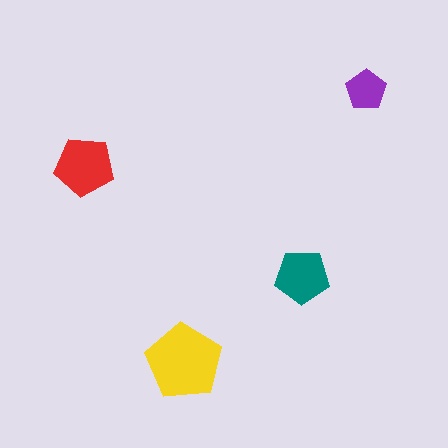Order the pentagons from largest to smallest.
the yellow one, the red one, the teal one, the purple one.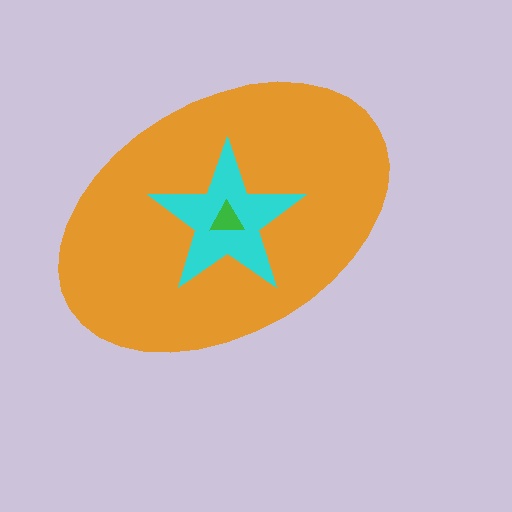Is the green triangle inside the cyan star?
Yes.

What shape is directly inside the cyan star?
The green triangle.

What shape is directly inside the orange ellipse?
The cyan star.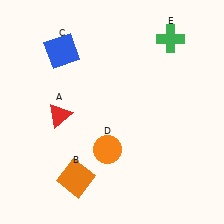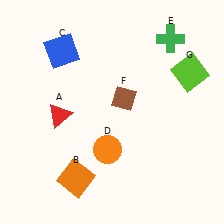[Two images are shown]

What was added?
A brown diamond (F), a lime square (G) were added in Image 2.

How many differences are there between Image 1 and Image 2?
There are 2 differences between the two images.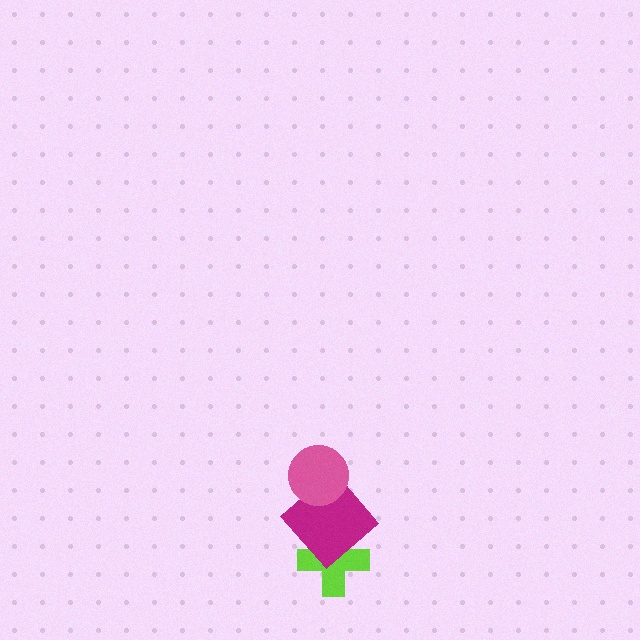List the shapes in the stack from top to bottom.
From top to bottom: the pink circle, the magenta diamond, the lime cross.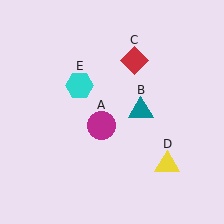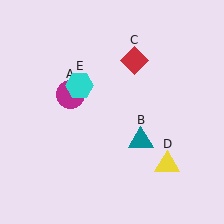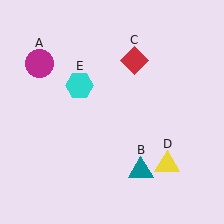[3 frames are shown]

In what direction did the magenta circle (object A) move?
The magenta circle (object A) moved up and to the left.